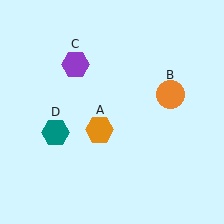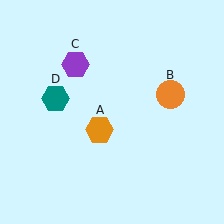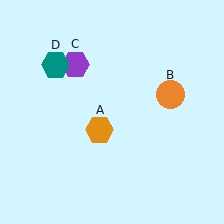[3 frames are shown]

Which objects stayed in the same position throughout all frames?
Orange hexagon (object A) and orange circle (object B) and purple hexagon (object C) remained stationary.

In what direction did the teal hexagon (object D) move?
The teal hexagon (object D) moved up.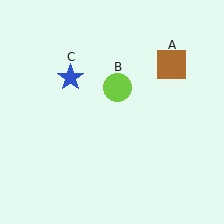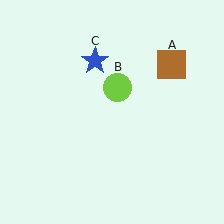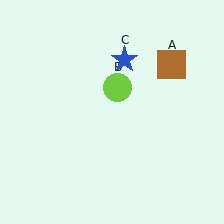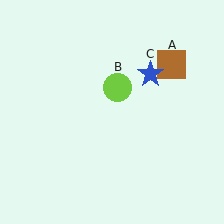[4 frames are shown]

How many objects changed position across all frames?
1 object changed position: blue star (object C).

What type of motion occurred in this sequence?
The blue star (object C) rotated clockwise around the center of the scene.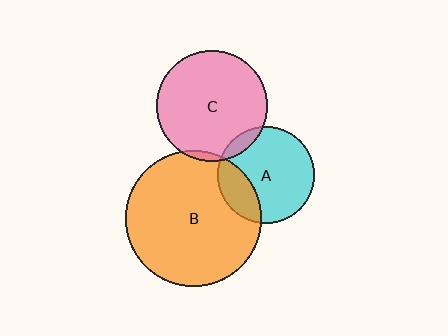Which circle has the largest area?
Circle B (orange).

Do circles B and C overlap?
Yes.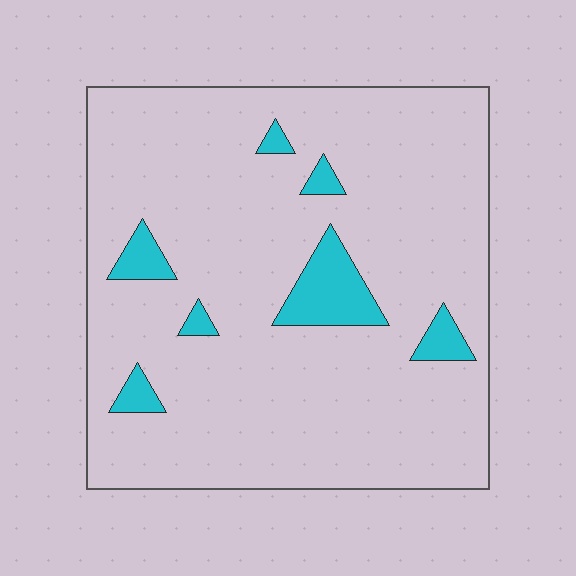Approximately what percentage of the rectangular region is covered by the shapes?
Approximately 10%.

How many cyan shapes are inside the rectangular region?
7.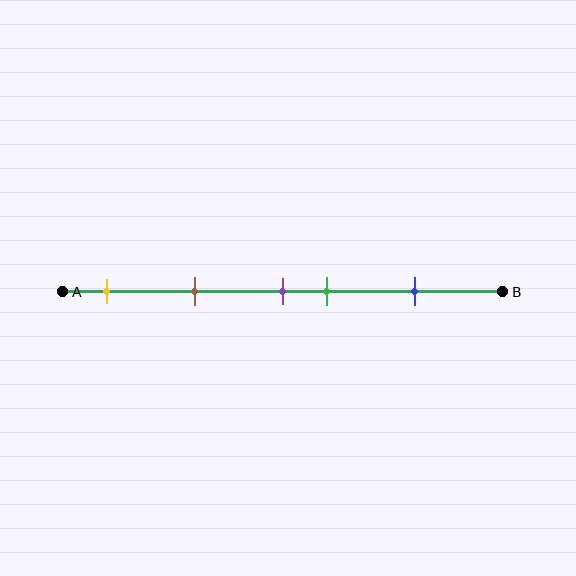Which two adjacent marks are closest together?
The purple and green marks are the closest adjacent pair.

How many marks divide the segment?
There are 5 marks dividing the segment.